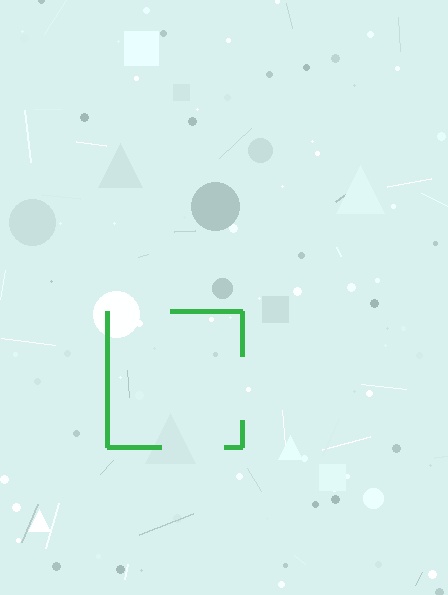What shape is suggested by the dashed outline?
The dashed outline suggests a square.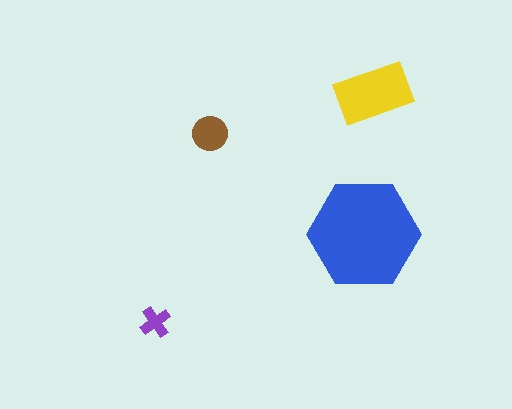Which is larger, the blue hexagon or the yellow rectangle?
The blue hexagon.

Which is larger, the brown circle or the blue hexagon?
The blue hexagon.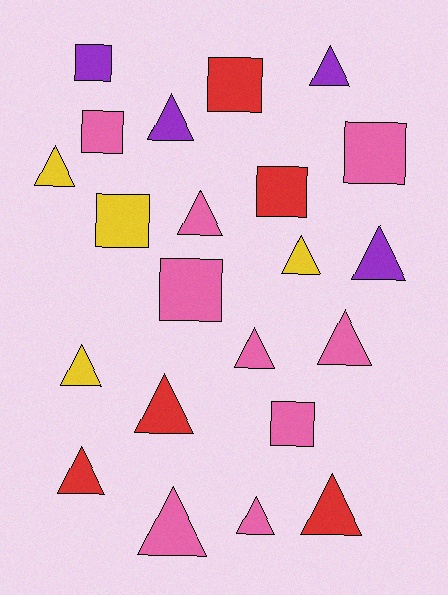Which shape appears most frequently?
Triangle, with 14 objects.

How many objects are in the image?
There are 22 objects.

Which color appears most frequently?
Pink, with 9 objects.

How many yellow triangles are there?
There are 3 yellow triangles.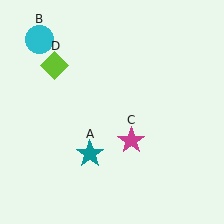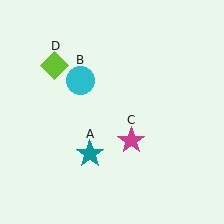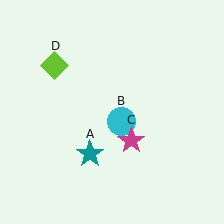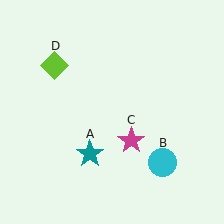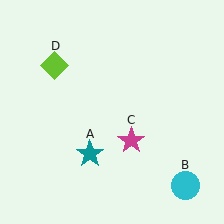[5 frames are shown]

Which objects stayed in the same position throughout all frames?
Teal star (object A) and magenta star (object C) and lime diamond (object D) remained stationary.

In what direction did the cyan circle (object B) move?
The cyan circle (object B) moved down and to the right.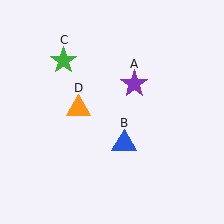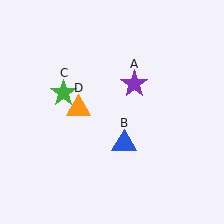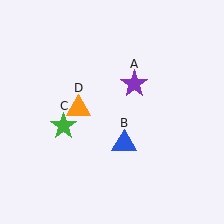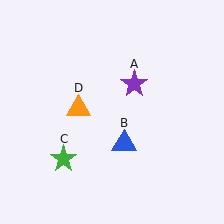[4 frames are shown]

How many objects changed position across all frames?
1 object changed position: green star (object C).